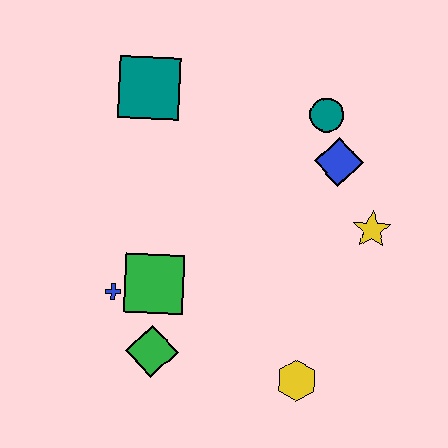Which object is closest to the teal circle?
The blue diamond is closest to the teal circle.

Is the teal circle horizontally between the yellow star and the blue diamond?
No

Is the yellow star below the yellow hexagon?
No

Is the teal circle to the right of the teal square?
Yes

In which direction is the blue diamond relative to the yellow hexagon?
The blue diamond is above the yellow hexagon.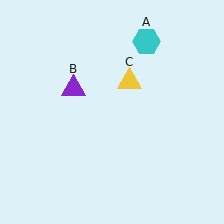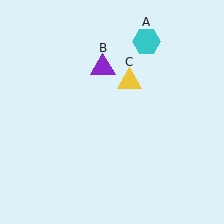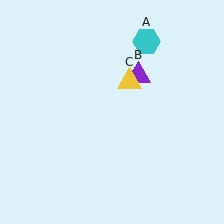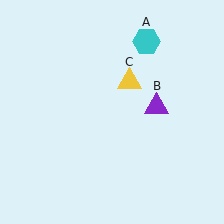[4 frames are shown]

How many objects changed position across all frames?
1 object changed position: purple triangle (object B).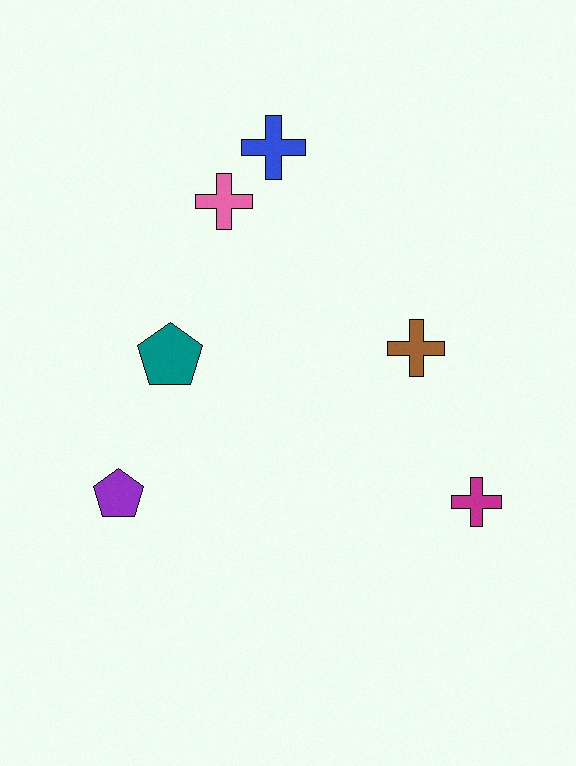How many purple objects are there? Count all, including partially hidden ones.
There is 1 purple object.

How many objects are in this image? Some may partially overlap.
There are 6 objects.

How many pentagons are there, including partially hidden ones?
There are 2 pentagons.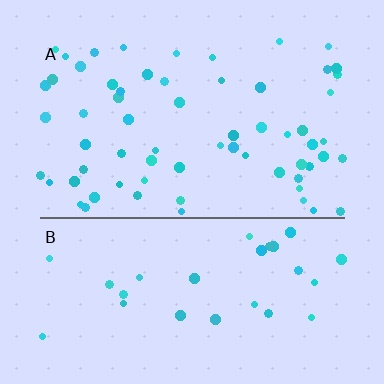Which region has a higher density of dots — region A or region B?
A (the top).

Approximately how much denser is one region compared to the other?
Approximately 2.2× — region A over region B.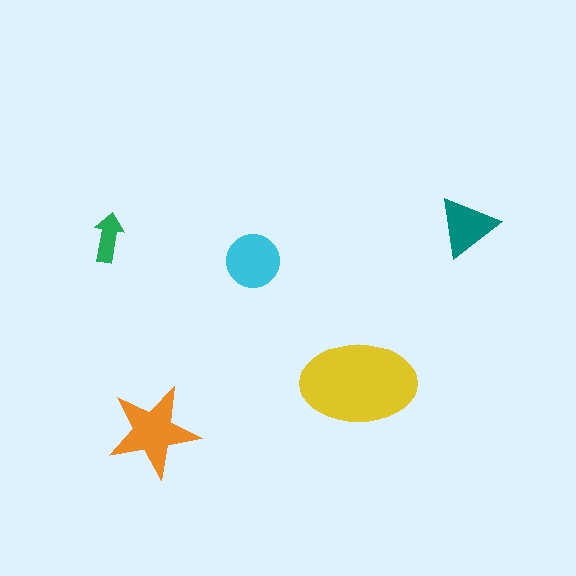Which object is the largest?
The yellow ellipse.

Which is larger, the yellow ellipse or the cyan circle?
The yellow ellipse.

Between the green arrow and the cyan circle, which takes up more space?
The cyan circle.